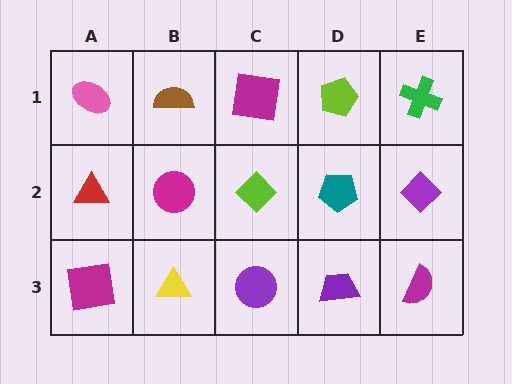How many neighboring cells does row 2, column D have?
4.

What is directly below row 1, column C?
A lime diamond.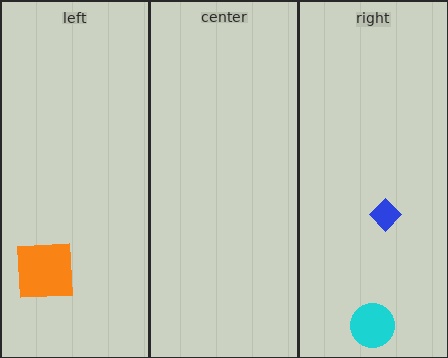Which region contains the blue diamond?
The right region.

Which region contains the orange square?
The left region.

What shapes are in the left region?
The orange square.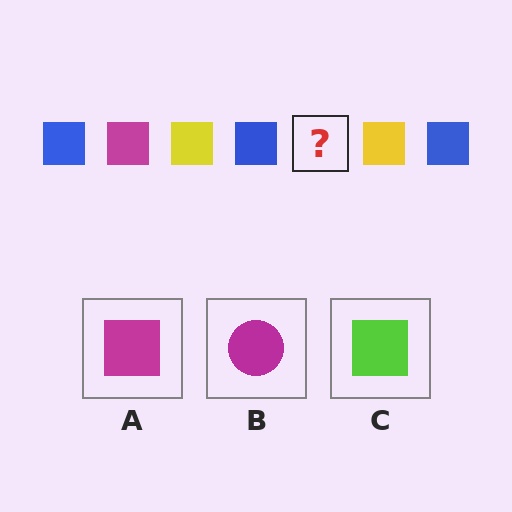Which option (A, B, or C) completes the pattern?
A.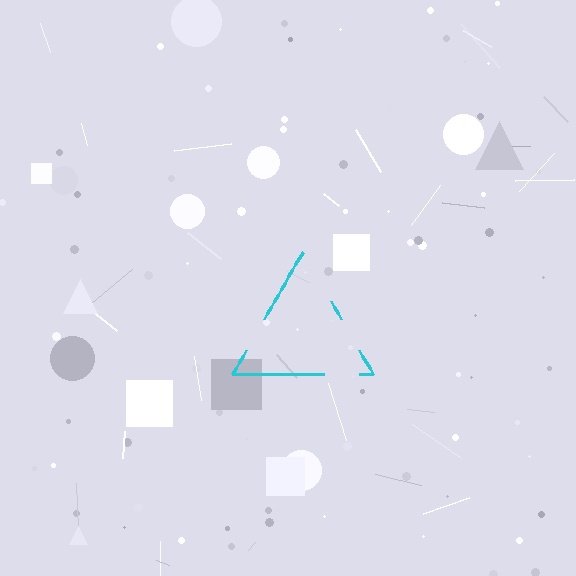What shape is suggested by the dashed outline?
The dashed outline suggests a triangle.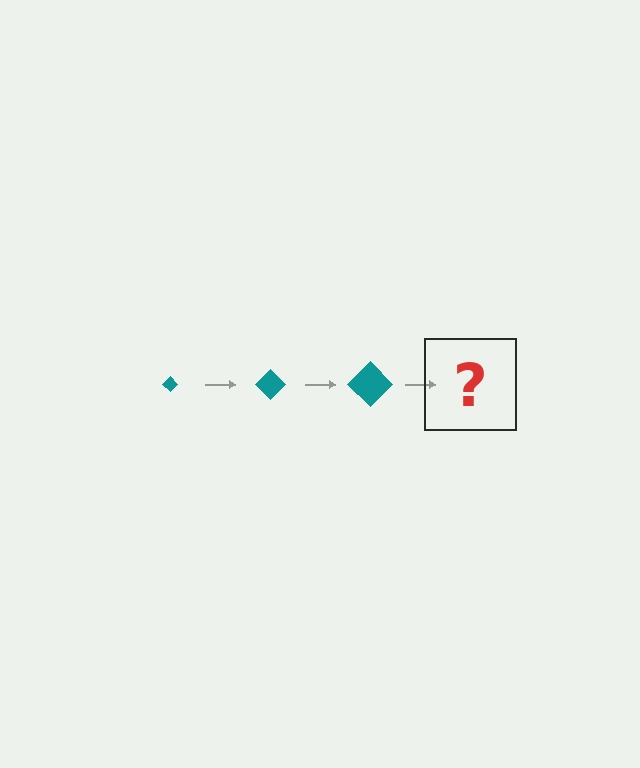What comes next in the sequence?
The next element should be a teal diamond, larger than the previous one.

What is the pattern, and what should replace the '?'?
The pattern is that the diamond gets progressively larger each step. The '?' should be a teal diamond, larger than the previous one.